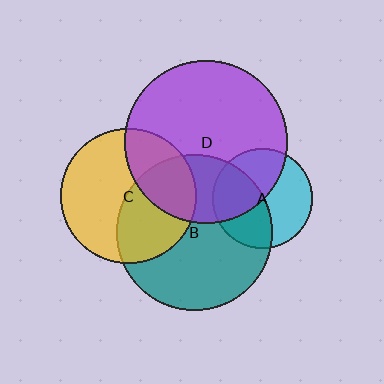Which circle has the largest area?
Circle D (purple).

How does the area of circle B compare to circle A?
Approximately 2.5 times.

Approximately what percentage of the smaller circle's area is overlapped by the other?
Approximately 45%.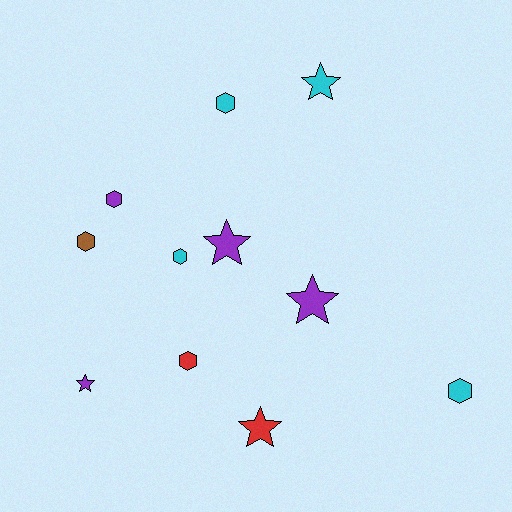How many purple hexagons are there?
There is 1 purple hexagon.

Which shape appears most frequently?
Hexagon, with 6 objects.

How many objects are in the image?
There are 11 objects.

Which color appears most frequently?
Cyan, with 4 objects.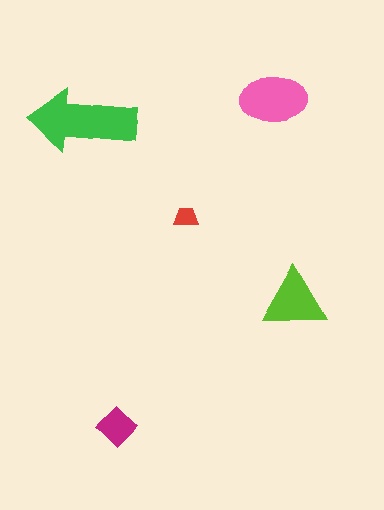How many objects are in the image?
There are 5 objects in the image.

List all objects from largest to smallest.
The green arrow, the pink ellipse, the lime triangle, the magenta diamond, the red trapezoid.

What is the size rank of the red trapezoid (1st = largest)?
5th.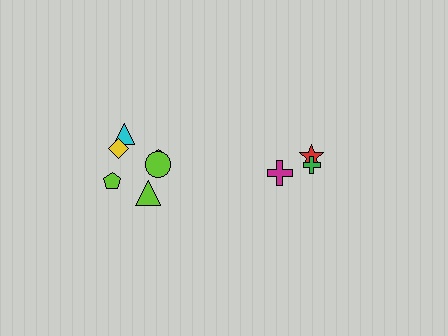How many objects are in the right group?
There are 3 objects.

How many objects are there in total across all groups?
There are 9 objects.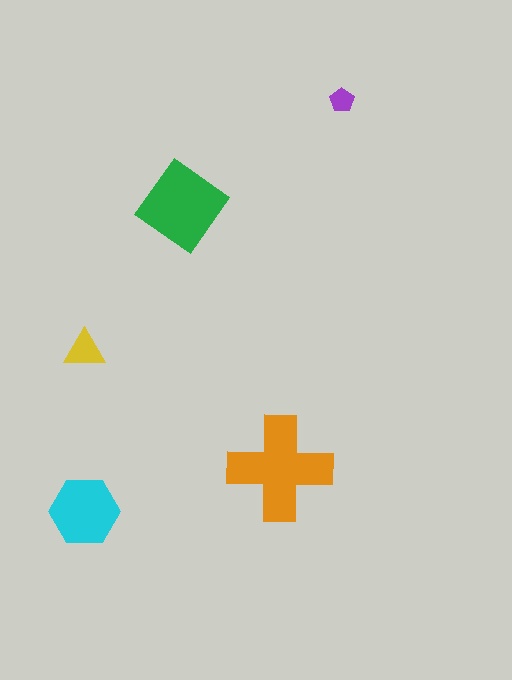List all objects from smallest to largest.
The purple pentagon, the yellow triangle, the cyan hexagon, the green diamond, the orange cross.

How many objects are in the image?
There are 5 objects in the image.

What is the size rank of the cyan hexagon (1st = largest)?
3rd.